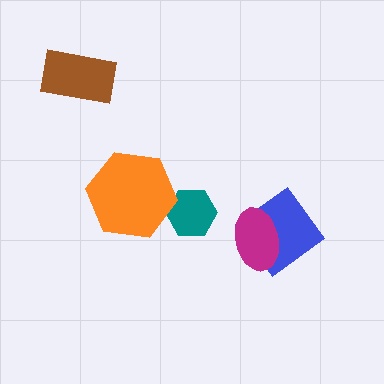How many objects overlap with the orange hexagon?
1 object overlaps with the orange hexagon.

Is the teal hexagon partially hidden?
Yes, it is partially covered by another shape.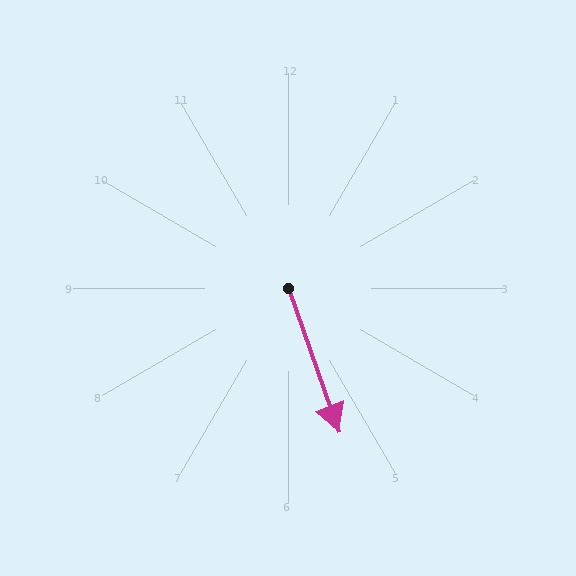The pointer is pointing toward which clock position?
Roughly 5 o'clock.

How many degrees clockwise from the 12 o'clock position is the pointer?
Approximately 161 degrees.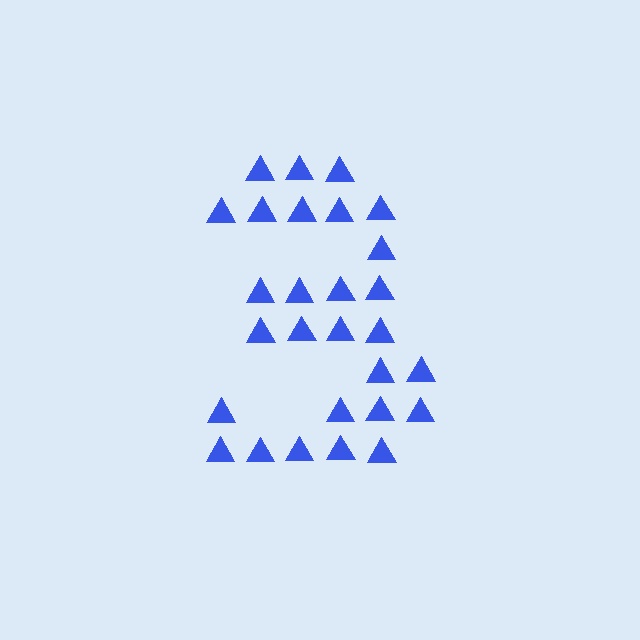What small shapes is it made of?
It is made of small triangles.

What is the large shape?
The large shape is the digit 3.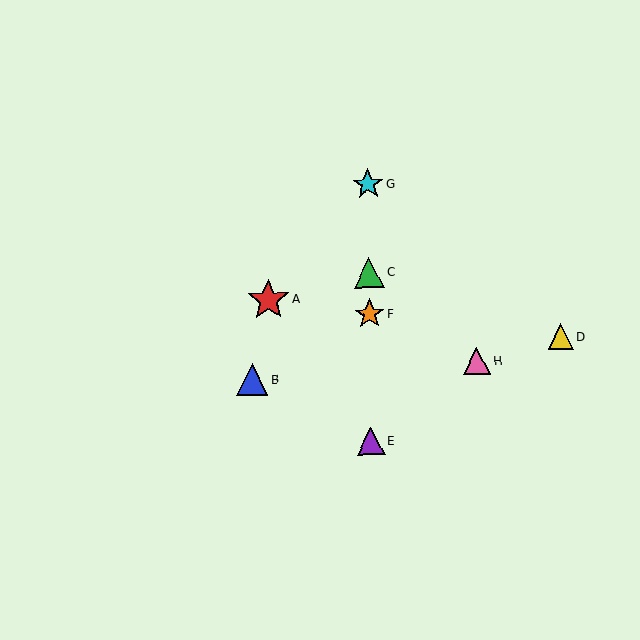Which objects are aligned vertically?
Objects C, E, F, G are aligned vertically.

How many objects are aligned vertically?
4 objects (C, E, F, G) are aligned vertically.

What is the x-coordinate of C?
Object C is at x≈369.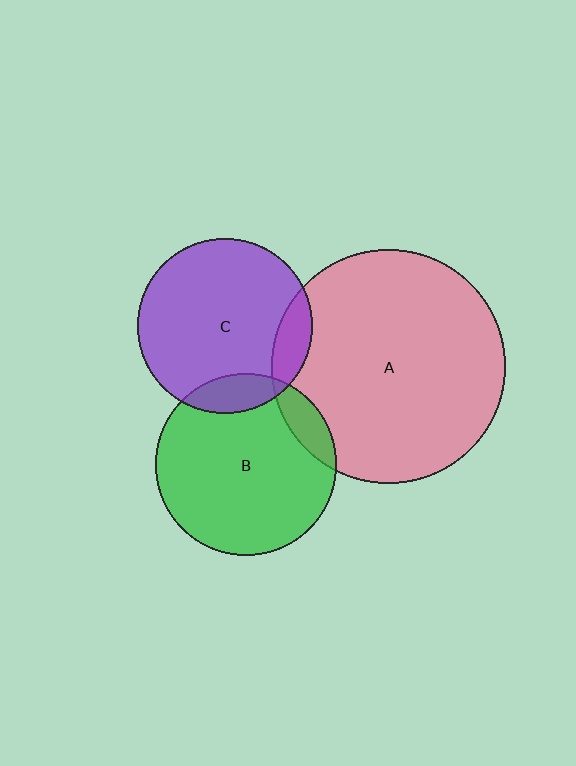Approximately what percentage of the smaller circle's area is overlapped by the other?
Approximately 10%.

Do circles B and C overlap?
Yes.